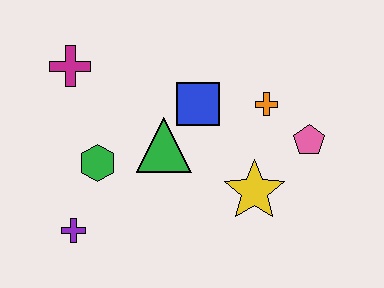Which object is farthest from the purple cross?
The pink pentagon is farthest from the purple cross.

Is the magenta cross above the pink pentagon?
Yes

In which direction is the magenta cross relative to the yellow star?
The magenta cross is to the left of the yellow star.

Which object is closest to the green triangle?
The blue square is closest to the green triangle.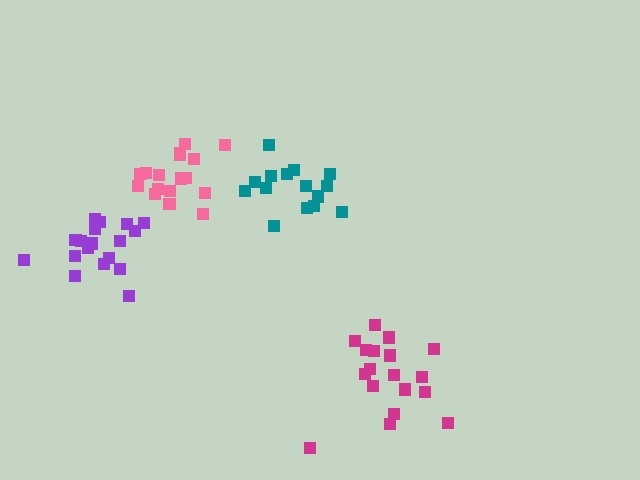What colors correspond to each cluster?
The clusters are colored: magenta, pink, purple, teal.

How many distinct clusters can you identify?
There are 4 distinct clusters.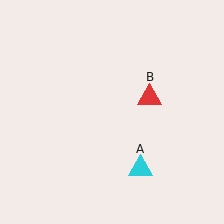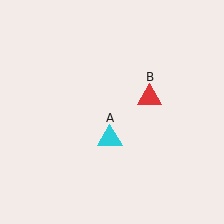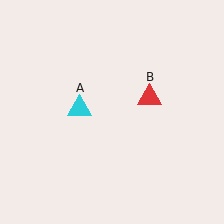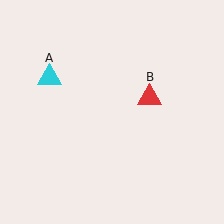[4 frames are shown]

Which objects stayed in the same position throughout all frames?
Red triangle (object B) remained stationary.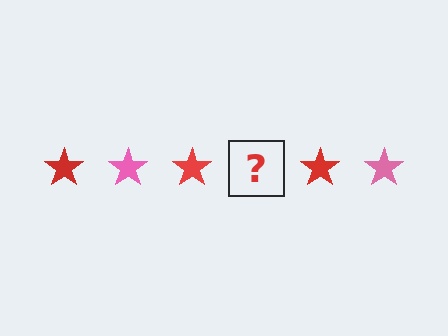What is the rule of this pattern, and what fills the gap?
The rule is that the pattern cycles through red, pink stars. The gap should be filled with a pink star.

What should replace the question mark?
The question mark should be replaced with a pink star.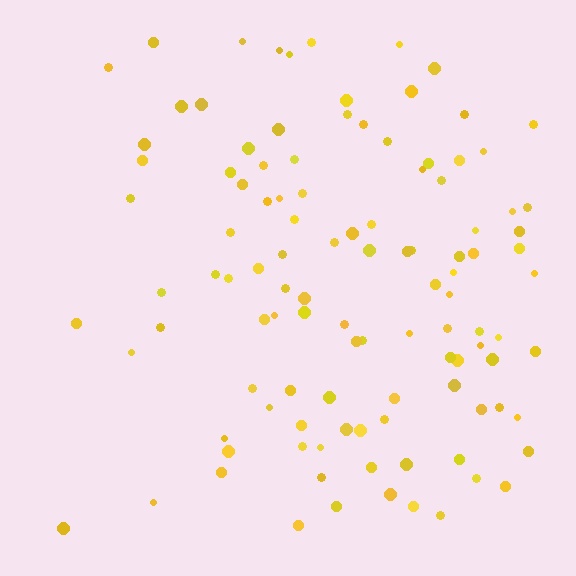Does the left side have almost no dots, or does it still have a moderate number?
Still a moderate number, just noticeably fewer than the right.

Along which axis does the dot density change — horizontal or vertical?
Horizontal.